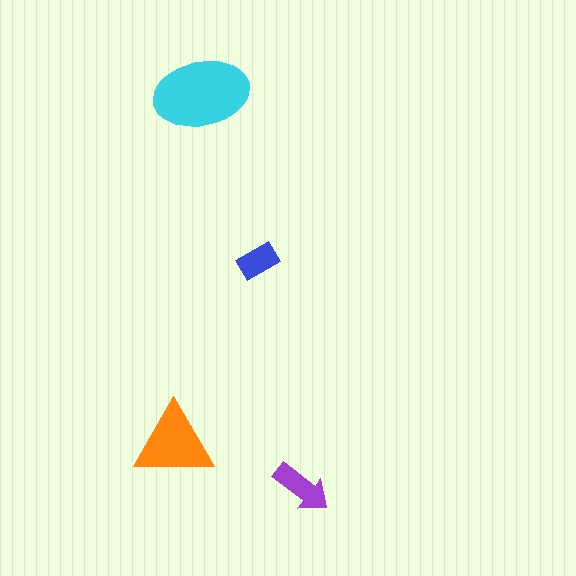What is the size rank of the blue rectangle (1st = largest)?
4th.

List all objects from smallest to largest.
The blue rectangle, the purple arrow, the orange triangle, the cyan ellipse.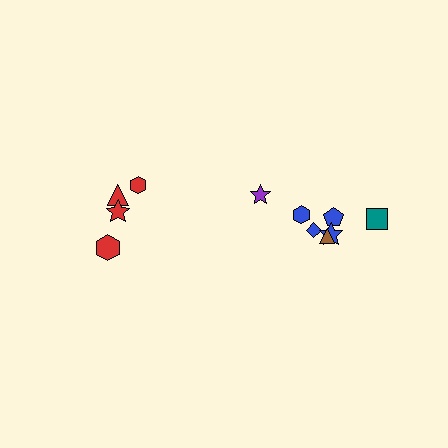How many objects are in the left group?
There are 4 objects.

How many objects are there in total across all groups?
There are 11 objects.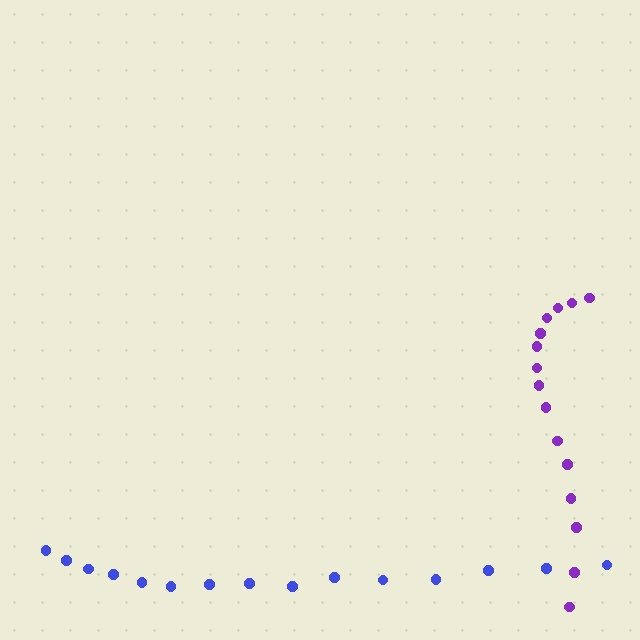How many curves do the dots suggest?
There are 2 distinct paths.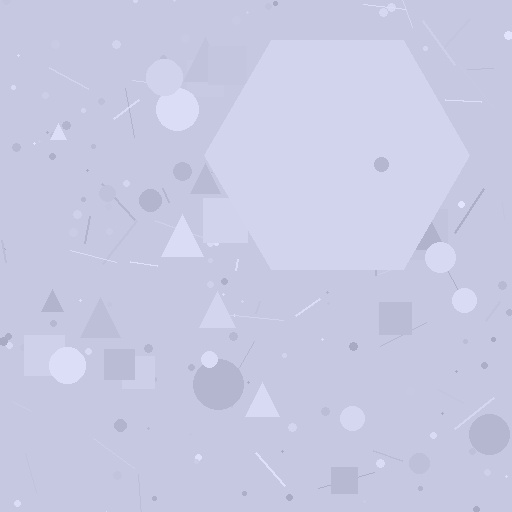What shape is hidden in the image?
A hexagon is hidden in the image.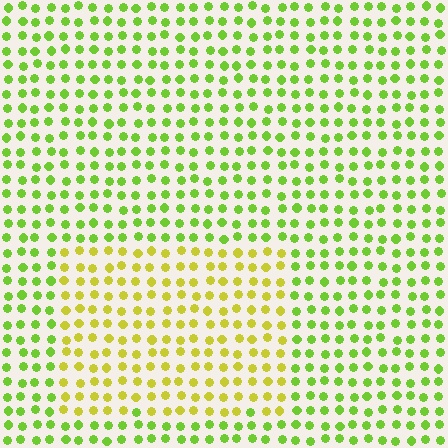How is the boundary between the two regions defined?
The boundary is defined purely by a slight shift in hue (about 34 degrees). Spacing, size, and orientation are identical on both sides.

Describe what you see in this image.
The image is filled with small lime elements in a uniform arrangement. A rectangle-shaped region is visible where the elements are tinted to a slightly different hue, forming a subtle color boundary.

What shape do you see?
I see a rectangle.